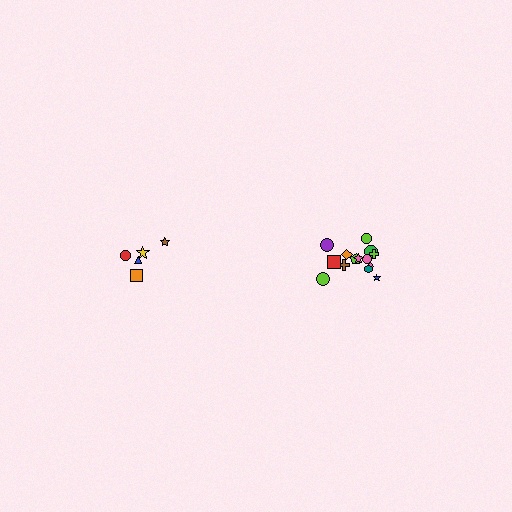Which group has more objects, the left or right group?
The right group.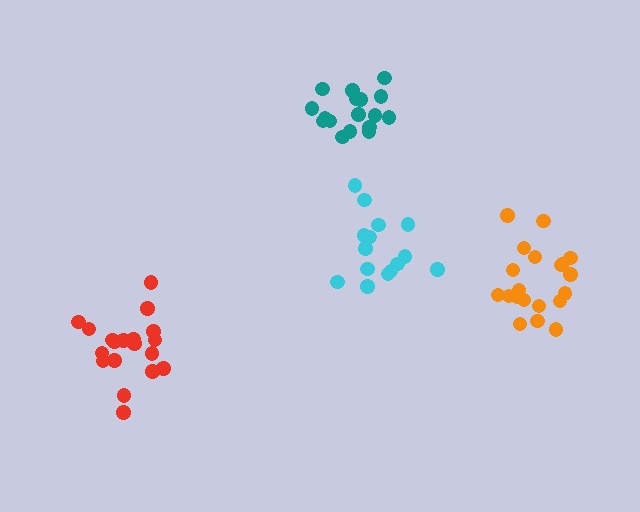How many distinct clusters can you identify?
There are 4 distinct clusters.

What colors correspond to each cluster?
The clusters are colored: red, cyan, orange, teal.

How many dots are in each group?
Group 1: 19 dots, Group 2: 15 dots, Group 3: 20 dots, Group 4: 17 dots (71 total).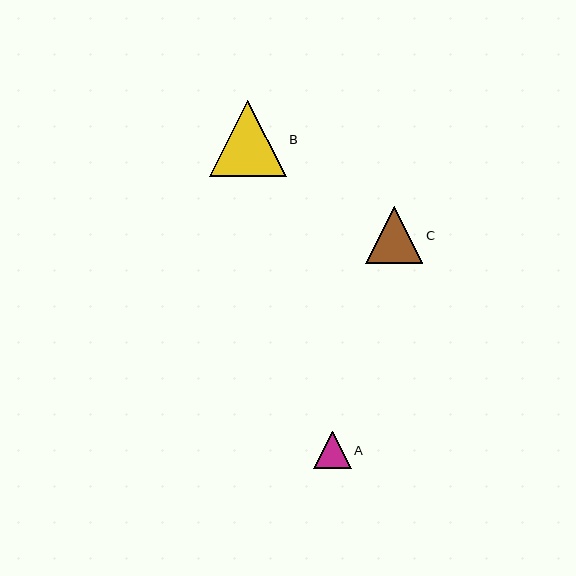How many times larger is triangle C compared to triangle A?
Triangle C is approximately 1.5 times the size of triangle A.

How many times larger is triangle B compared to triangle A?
Triangle B is approximately 2.1 times the size of triangle A.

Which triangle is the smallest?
Triangle A is the smallest with a size of approximately 37 pixels.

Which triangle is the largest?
Triangle B is the largest with a size of approximately 77 pixels.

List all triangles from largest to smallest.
From largest to smallest: B, C, A.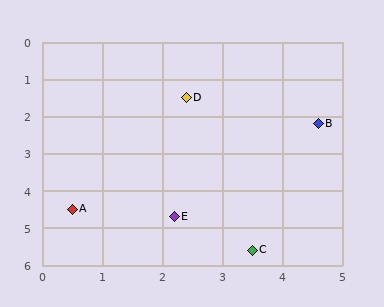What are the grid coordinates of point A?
Point A is at approximately (0.5, 4.5).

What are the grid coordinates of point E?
Point E is at approximately (2.2, 4.7).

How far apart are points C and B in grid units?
Points C and B are about 3.6 grid units apart.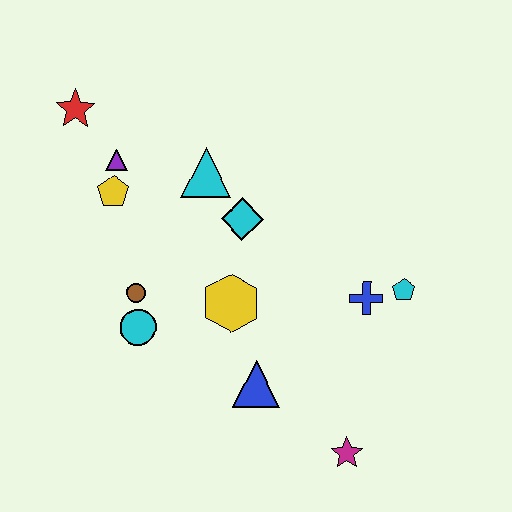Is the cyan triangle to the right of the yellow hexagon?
No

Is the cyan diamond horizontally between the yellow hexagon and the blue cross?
Yes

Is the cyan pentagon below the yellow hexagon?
No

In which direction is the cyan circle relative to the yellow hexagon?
The cyan circle is to the left of the yellow hexagon.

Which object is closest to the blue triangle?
The yellow hexagon is closest to the blue triangle.